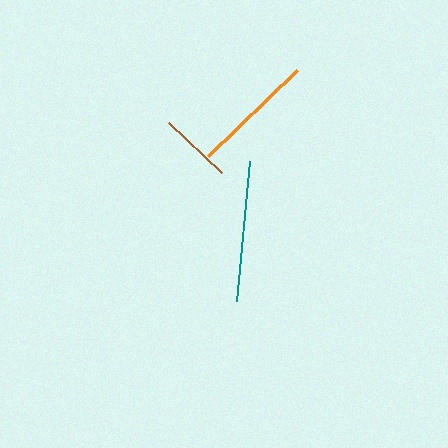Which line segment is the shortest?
The brown line is the shortest at approximately 74 pixels.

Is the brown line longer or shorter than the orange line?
The orange line is longer than the brown line.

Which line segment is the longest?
The teal line is the longest at approximately 140 pixels.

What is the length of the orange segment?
The orange segment is approximately 124 pixels long.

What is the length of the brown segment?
The brown segment is approximately 74 pixels long.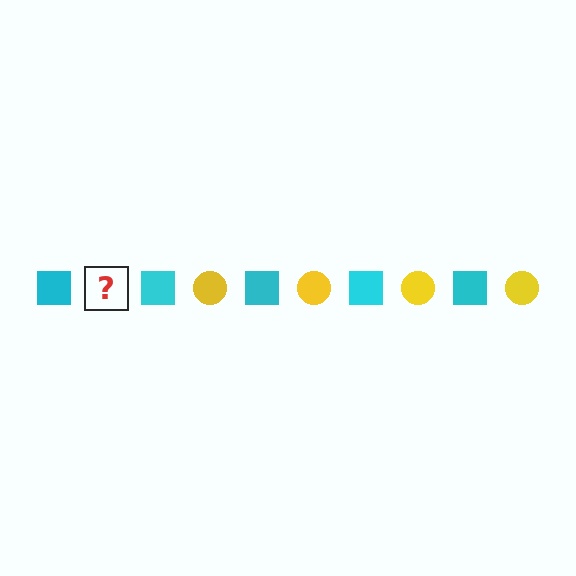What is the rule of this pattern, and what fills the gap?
The rule is that the pattern alternates between cyan square and yellow circle. The gap should be filled with a yellow circle.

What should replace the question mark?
The question mark should be replaced with a yellow circle.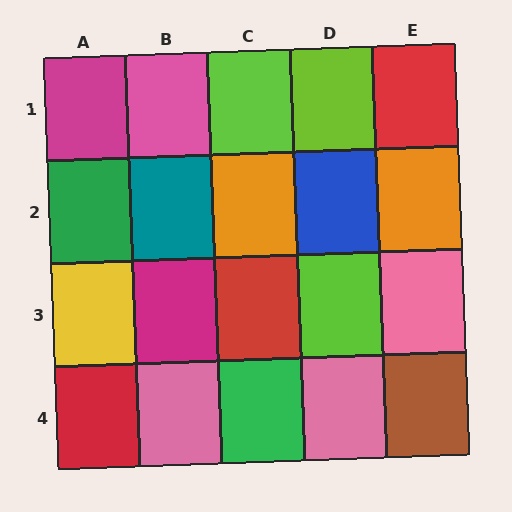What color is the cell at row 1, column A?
Magenta.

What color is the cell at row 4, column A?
Red.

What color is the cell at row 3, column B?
Magenta.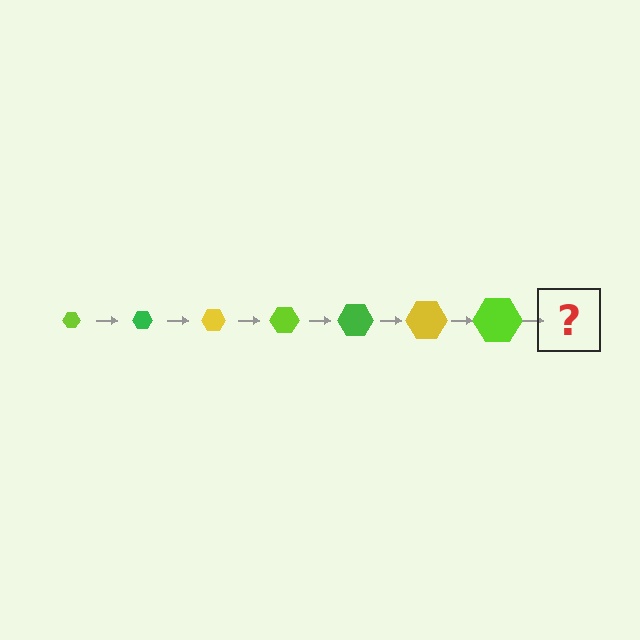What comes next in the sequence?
The next element should be a green hexagon, larger than the previous one.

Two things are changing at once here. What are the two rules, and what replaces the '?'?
The two rules are that the hexagon grows larger each step and the color cycles through lime, green, and yellow. The '?' should be a green hexagon, larger than the previous one.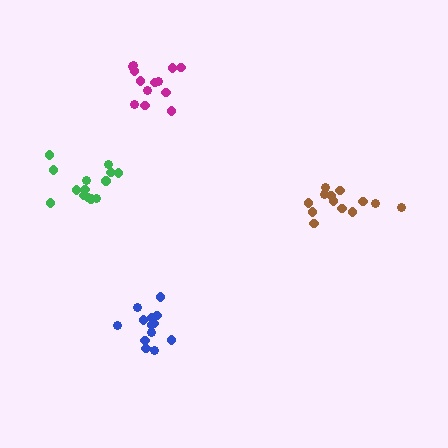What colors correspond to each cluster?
The clusters are colored: blue, magenta, brown, green.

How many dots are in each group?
Group 1: 14 dots, Group 2: 13 dots, Group 3: 13 dots, Group 4: 14 dots (54 total).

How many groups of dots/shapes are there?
There are 4 groups.